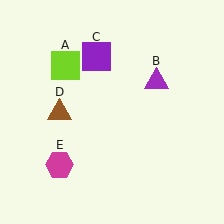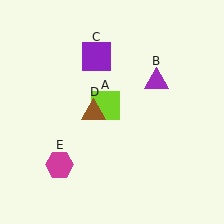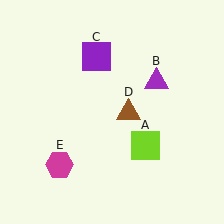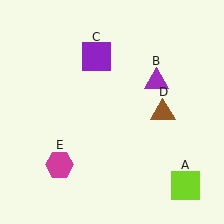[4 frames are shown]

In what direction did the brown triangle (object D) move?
The brown triangle (object D) moved right.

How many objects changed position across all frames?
2 objects changed position: lime square (object A), brown triangle (object D).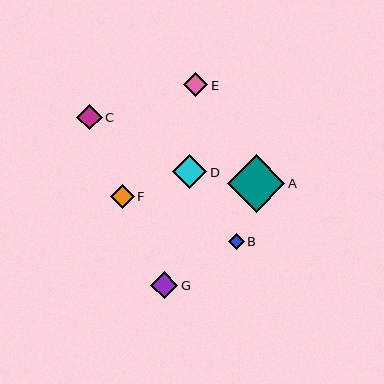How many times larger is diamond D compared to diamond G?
Diamond D is approximately 1.3 times the size of diamond G.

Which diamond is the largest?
Diamond A is the largest with a size of approximately 58 pixels.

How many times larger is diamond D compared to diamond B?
Diamond D is approximately 2.2 times the size of diamond B.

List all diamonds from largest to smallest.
From largest to smallest: A, D, G, C, E, F, B.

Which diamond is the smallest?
Diamond B is the smallest with a size of approximately 15 pixels.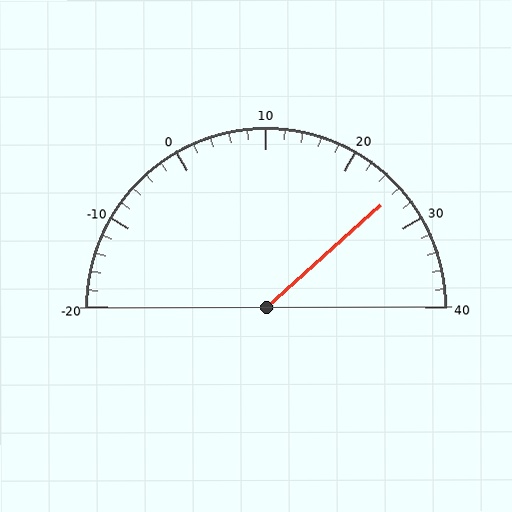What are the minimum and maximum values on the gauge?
The gauge ranges from -20 to 40.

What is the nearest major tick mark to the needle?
The nearest major tick mark is 30.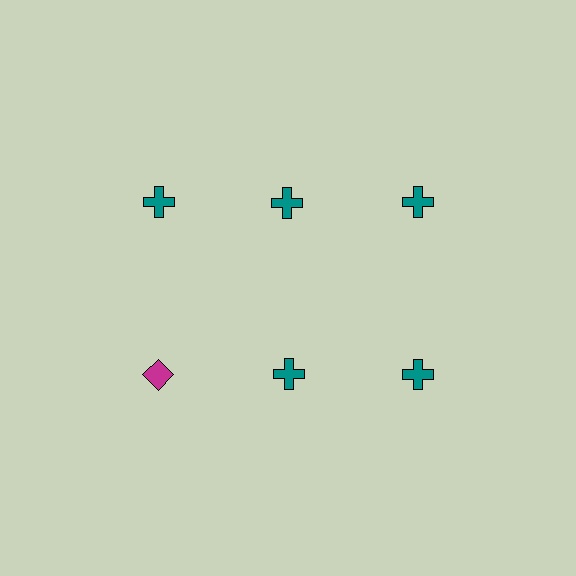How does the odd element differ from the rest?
It differs in both color (magenta instead of teal) and shape (diamond instead of cross).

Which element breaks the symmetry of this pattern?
The magenta diamond in the second row, leftmost column breaks the symmetry. All other shapes are teal crosses.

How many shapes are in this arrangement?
There are 6 shapes arranged in a grid pattern.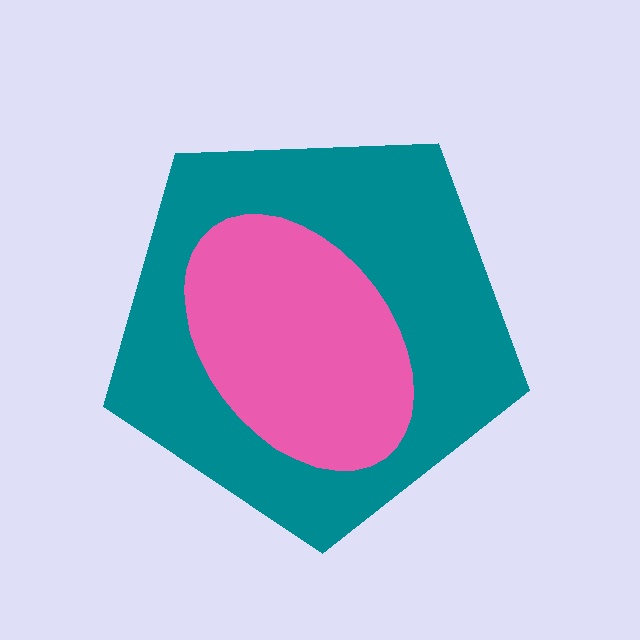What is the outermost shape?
The teal pentagon.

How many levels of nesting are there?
2.